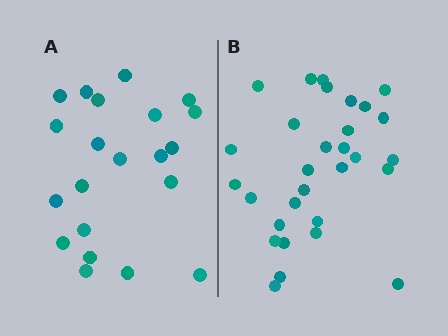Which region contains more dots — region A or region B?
Region B (the right region) has more dots.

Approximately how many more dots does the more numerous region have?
Region B has roughly 8 or so more dots than region A.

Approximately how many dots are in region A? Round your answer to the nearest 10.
About 20 dots. (The exact count is 21, which rounds to 20.)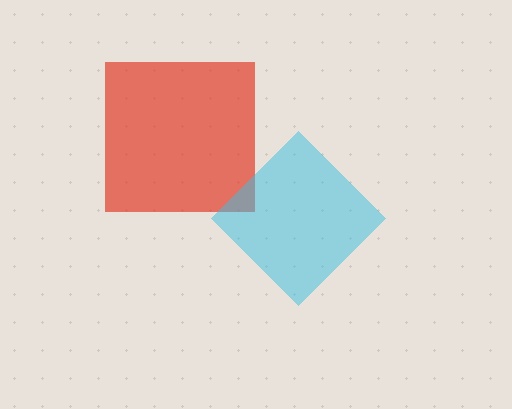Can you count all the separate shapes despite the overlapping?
Yes, there are 2 separate shapes.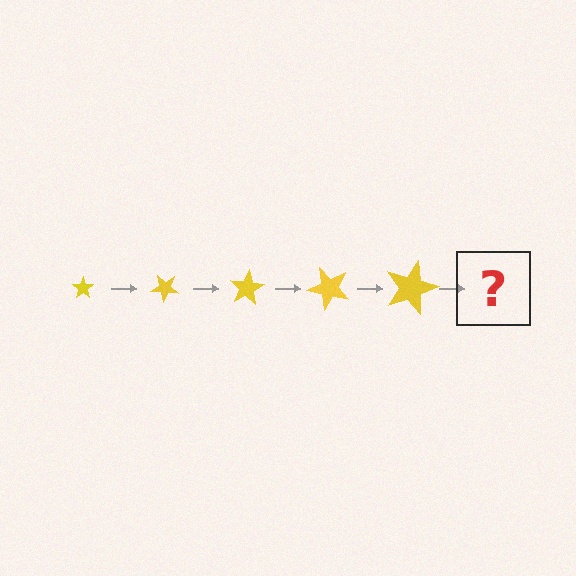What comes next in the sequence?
The next element should be a star, larger than the previous one and rotated 200 degrees from the start.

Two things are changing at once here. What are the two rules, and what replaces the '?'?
The two rules are that the star grows larger each step and it rotates 40 degrees each step. The '?' should be a star, larger than the previous one and rotated 200 degrees from the start.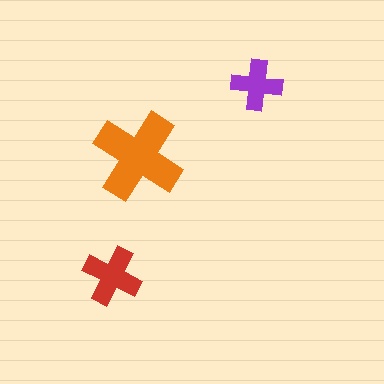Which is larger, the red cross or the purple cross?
The red one.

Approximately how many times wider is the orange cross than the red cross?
About 1.5 times wider.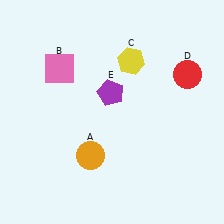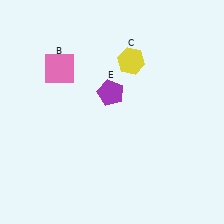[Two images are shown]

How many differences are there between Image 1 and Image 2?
There are 2 differences between the two images.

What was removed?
The red circle (D), the orange circle (A) were removed in Image 2.